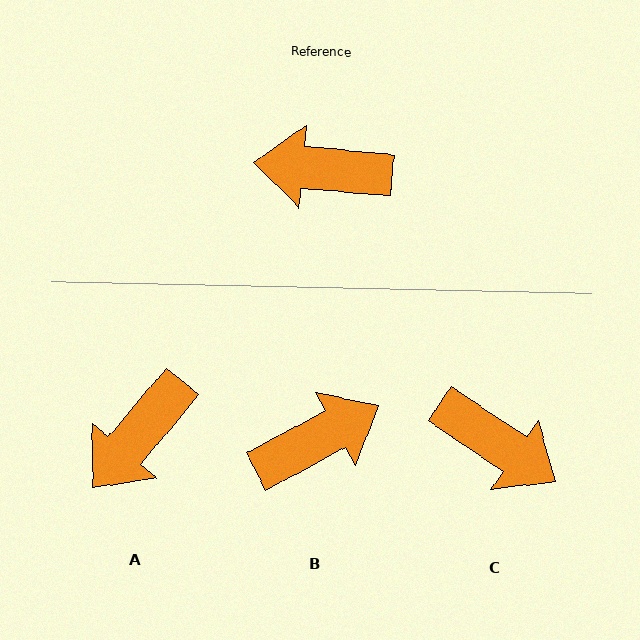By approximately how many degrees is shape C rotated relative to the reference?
Approximately 151 degrees counter-clockwise.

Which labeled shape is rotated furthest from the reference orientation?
C, about 151 degrees away.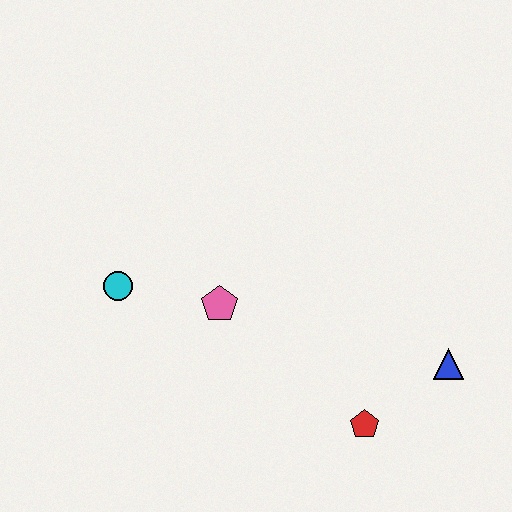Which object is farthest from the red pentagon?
The cyan circle is farthest from the red pentagon.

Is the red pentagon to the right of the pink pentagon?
Yes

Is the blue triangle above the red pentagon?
Yes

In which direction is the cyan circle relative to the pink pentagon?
The cyan circle is to the left of the pink pentagon.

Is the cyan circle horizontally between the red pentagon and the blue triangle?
No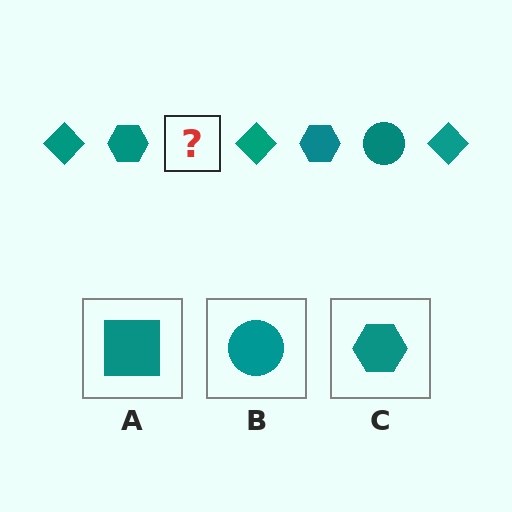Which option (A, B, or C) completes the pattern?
B.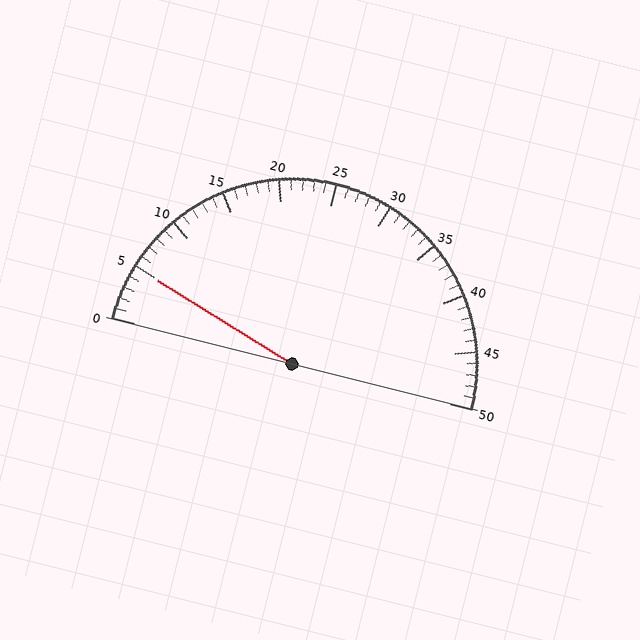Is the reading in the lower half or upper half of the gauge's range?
The reading is in the lower half of the range (0 to 50).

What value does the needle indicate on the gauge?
The needle indicates approximately 5.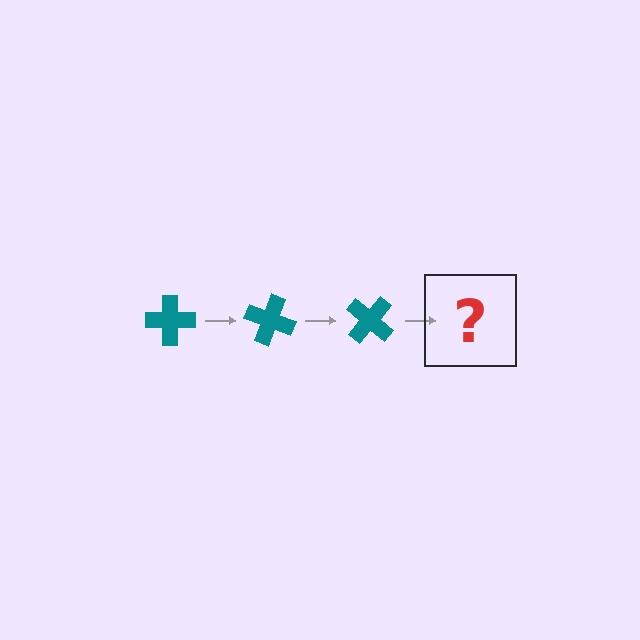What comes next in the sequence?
The next element should be a teal cross rotated 60 degrees.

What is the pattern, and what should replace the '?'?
The pattern is that the cross rotates 20 degrees each step. The '?' should be a teal cross rotated 60 degrees.